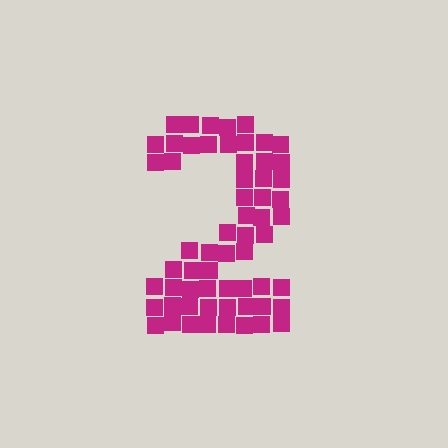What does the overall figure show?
The overall figure shows the digit 2.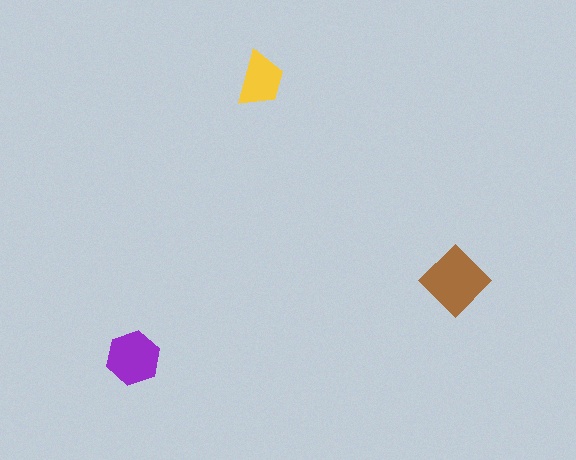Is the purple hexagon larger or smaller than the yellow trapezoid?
Larger.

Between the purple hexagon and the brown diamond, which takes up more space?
The brown diamond.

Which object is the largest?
The brown diamond.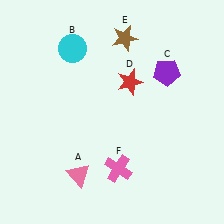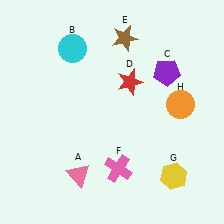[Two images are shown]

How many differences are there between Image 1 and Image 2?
There are 2 differences between the two images.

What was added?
A yellow hexagon (G), an orange circle (H) were added in Image 2.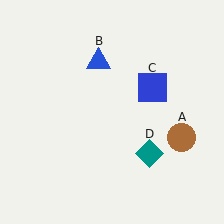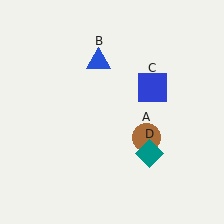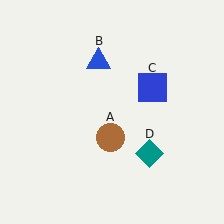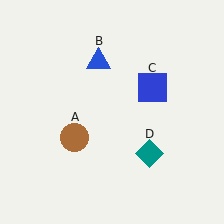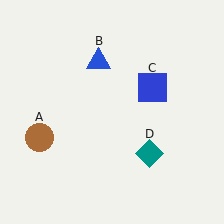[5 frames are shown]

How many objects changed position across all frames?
1 object changed position: brown circle (object A).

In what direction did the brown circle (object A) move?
The brown circle (object A) moved left.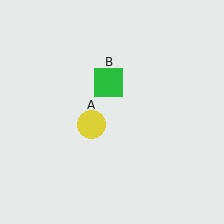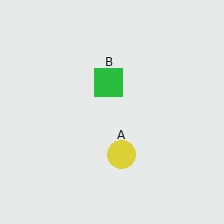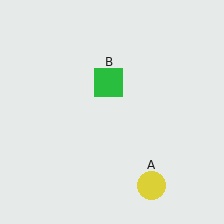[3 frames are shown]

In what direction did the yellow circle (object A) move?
The yellow circle (object A) moved down and to the right.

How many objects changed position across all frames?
1 object changed position: yellow circle (object A).